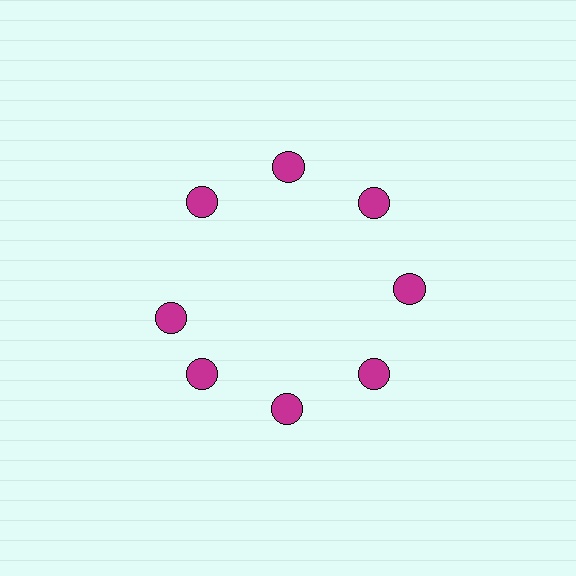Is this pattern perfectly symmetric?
No. The 8 magenta circles are arranged in a ring, but one element near the 9 o'clock position is rotated out of alignment along the ring, breaking the 8-fold rotational symmetry.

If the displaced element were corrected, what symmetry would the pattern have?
It would have 8-fold rotational symmetry — the pattern would map onto itself every 45 degrees.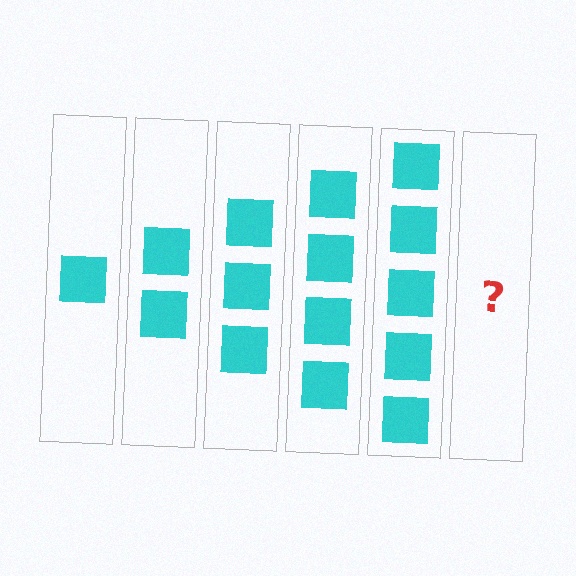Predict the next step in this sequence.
The next step is 6 squares.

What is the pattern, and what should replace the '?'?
The pattern is that each step adds one more square. The '?' should be 6 squares.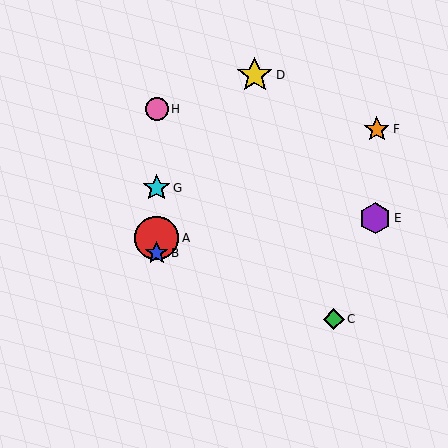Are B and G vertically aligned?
Yes, both are at x≈157.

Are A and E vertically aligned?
No, A is at x≈157 and E is at x≈375.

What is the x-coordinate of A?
Object A is at x≈157.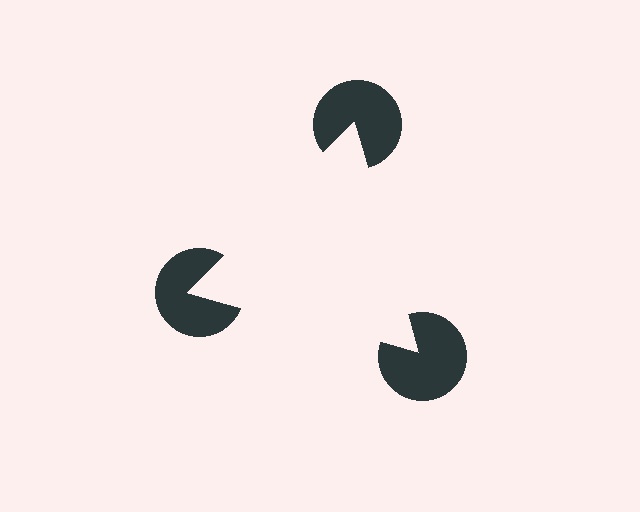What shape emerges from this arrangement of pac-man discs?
An illusory triangle — its edges are inferred from the aligned wedge cuts in the pac-man discs, not physically drawn.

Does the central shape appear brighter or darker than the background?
It typically appears slightly brighter than the background, even though no actual brightness change is drawn.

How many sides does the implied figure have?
3 sides.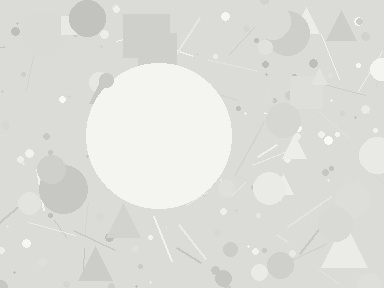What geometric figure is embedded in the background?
A circle is embedded in the background.